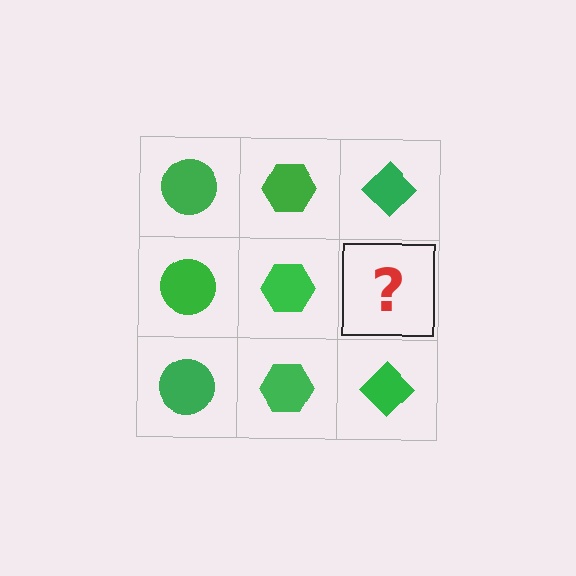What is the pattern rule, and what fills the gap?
The rule is that each column has a consistent shape. The gap should be filled with a green diamond.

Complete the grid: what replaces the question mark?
The question mark should be replaced with a green diamond.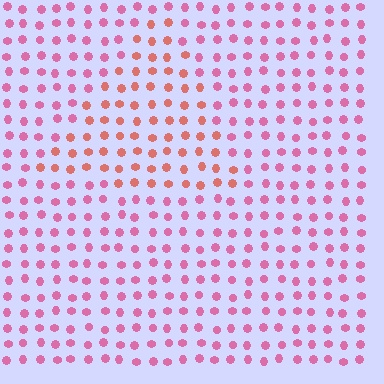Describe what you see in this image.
The image is filled with small pink elements in a uniform arrangement. A triangle-shaped region is visible where the elements are tinted to a slightly different hue, forming a subtle color boundary.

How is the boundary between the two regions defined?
The boundary is defined purely by a slight shift in hue (about 35 degrees). Spacing, size, and orientation are identical on both sides.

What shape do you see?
I see a triangle.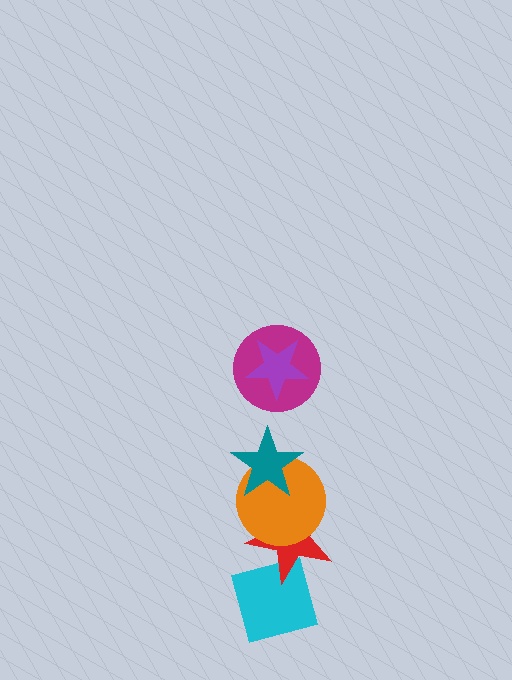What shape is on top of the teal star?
The magenta circle is on top of the teal star.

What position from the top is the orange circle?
The orange circle is 4th from the top.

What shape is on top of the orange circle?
The teal star is on top of the orange circle.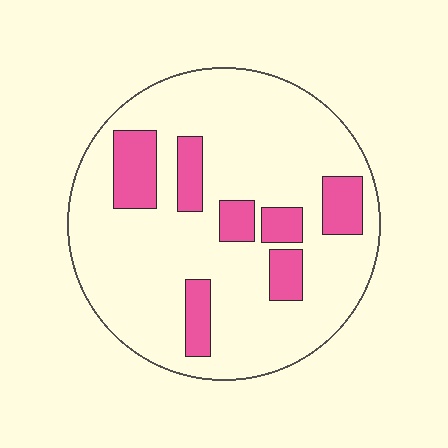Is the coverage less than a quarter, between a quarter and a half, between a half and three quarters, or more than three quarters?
Less than a quarter.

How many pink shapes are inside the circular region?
7.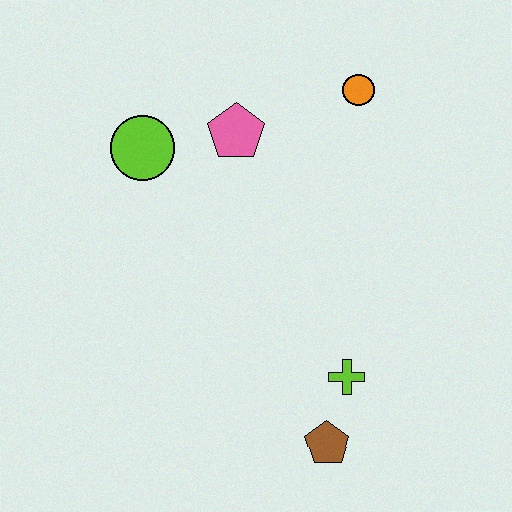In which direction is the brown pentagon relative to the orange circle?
The brown pentagon is below the orange circle.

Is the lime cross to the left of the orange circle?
Yes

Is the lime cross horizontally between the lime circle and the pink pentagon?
No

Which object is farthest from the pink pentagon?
The brown pentagon is farthest from the pink pentagon.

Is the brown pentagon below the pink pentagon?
Yes